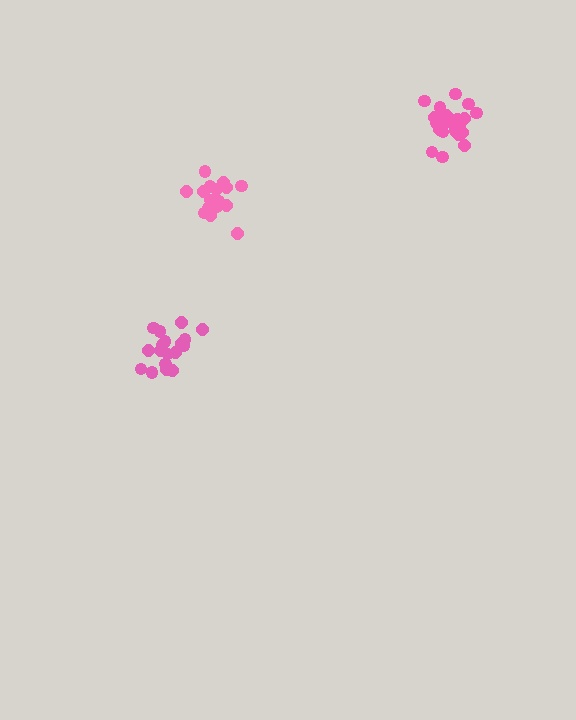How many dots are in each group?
Group 1: 21 dots, Group 2: 18 dots, Group 3: 16 dots (55 total).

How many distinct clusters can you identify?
There are 3 distinct clusters.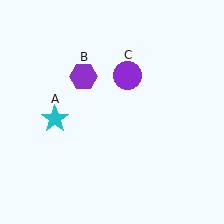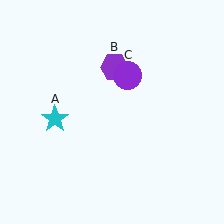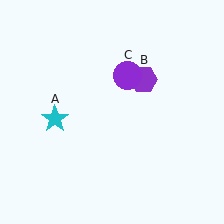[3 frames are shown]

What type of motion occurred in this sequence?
The purple hexagon (object B) rotated clockwise around the center of the scene.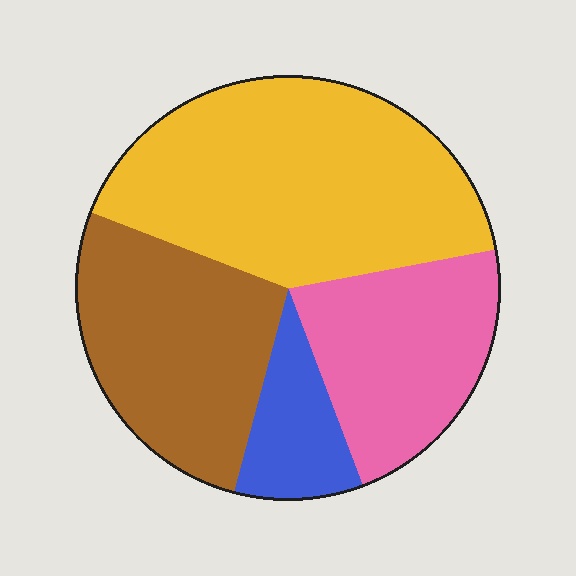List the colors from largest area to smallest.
From largest to smallest: yellow, brown, pink, blue.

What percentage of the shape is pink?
Pink covers 22% of the shape.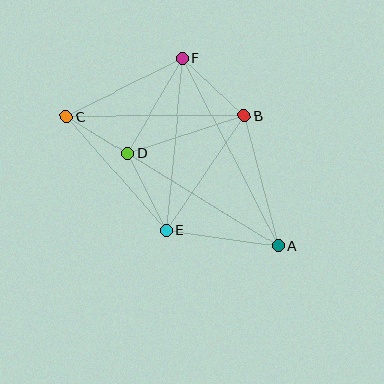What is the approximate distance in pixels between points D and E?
The distance between D and E is approximately 86 pixels.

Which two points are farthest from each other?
Points A and C are farthest from each other.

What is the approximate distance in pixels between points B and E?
The distance between B and E is approximately 139 pixels.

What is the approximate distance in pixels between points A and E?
The distance between A and E is approximately 114 pixels.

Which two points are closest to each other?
Points C and D are closest to each other.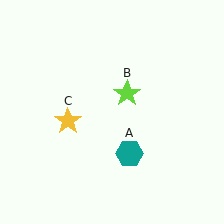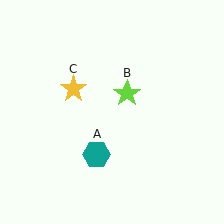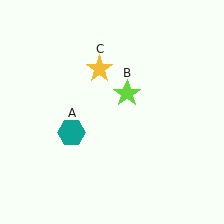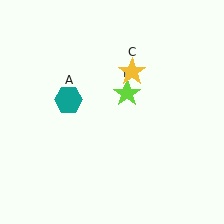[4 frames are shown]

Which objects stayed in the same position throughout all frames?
Lime star (object B) remained stationary.